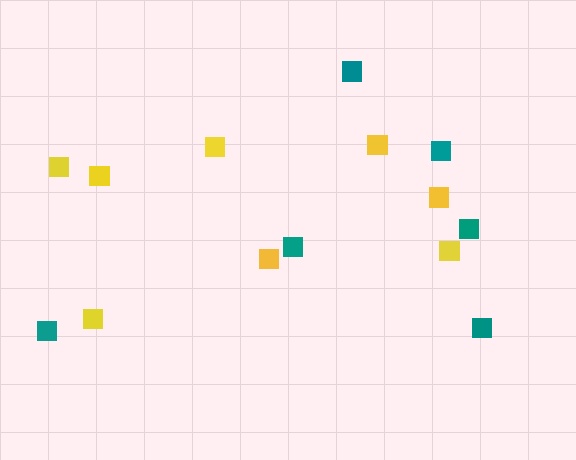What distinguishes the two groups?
There are 2 groups: one group of teal squares (6) and one group of yellow squares (8).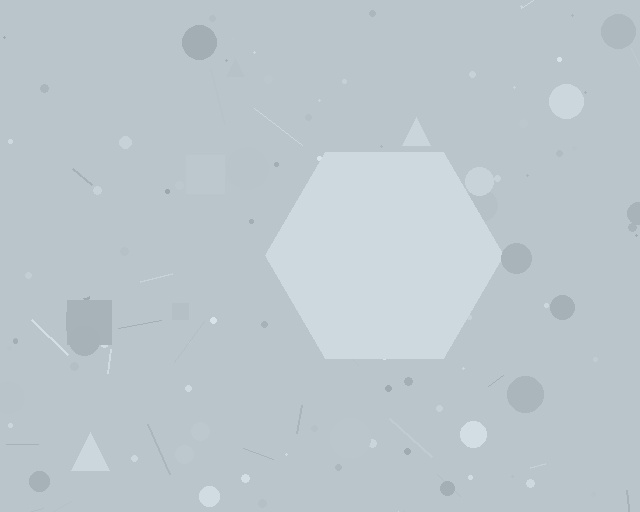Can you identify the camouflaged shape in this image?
The camouflaged shape is a hexagon.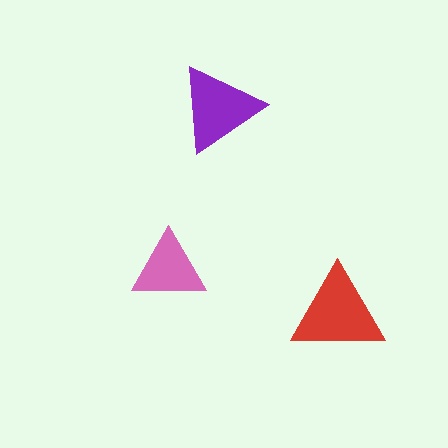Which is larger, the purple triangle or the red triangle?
The red one.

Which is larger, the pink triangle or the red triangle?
The red one.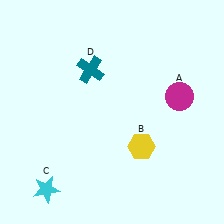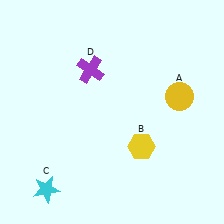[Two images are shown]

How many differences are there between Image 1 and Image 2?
There are 2 differences between the two images.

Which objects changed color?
A changed from magenta to yellow. D changed from teal to purple.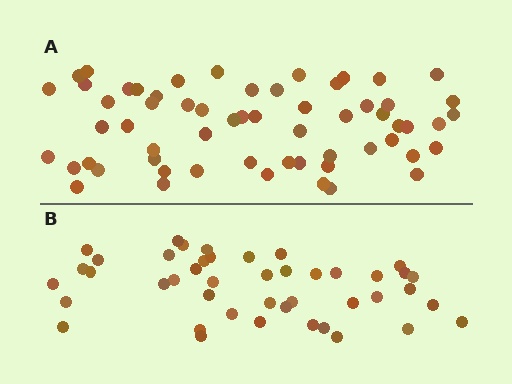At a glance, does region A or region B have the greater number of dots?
Region A (the top region) has more dots.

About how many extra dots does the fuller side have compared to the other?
Region A has approximately 15 more dots than region B.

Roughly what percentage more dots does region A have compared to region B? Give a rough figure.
About 35% more.